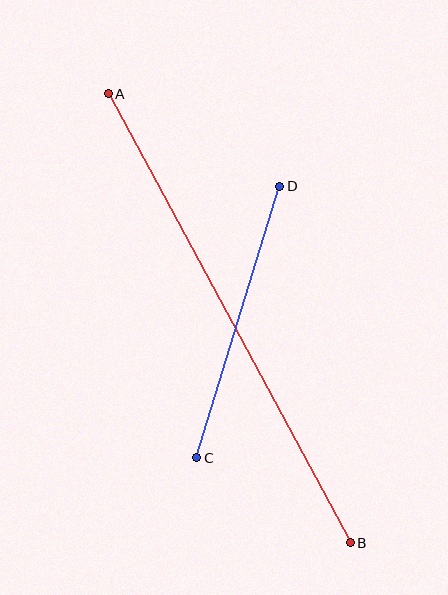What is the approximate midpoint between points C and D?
The midpoint is at approximately (238, 322) pixels.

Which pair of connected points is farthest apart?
Points A and B are farthest apart.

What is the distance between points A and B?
The distance is approximately 510 pixels.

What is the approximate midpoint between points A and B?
The midpoint is at approximately (229, 318) pixels.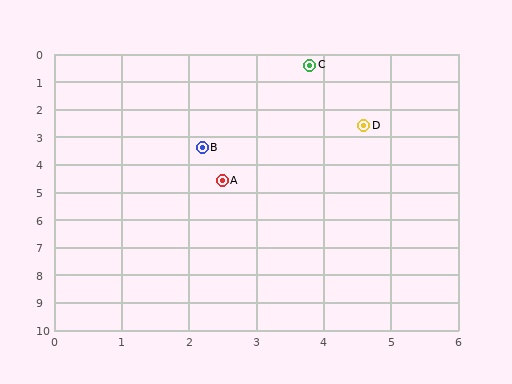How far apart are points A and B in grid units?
Points A and B are about 1.2 grid units apart.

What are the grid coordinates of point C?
Point C is at approximately (3.8, 0.4).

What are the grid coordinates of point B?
Point B is at approximately (2.2, 3.4).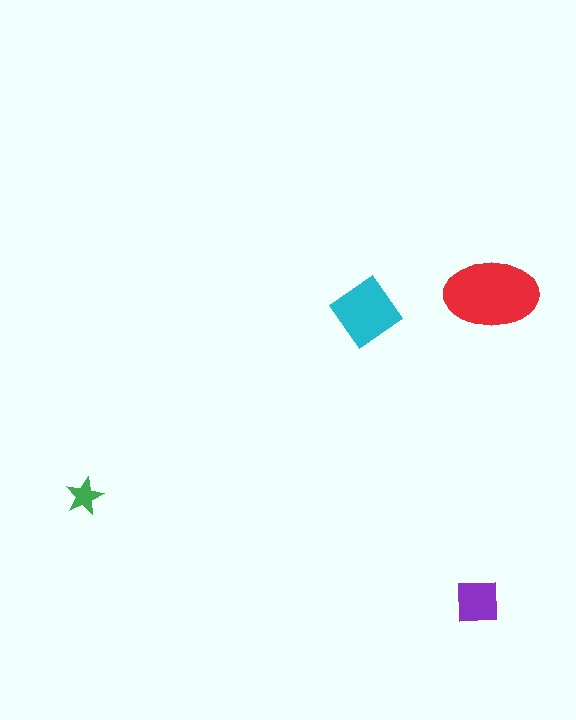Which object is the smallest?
The green star.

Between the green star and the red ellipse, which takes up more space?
The red ellipse.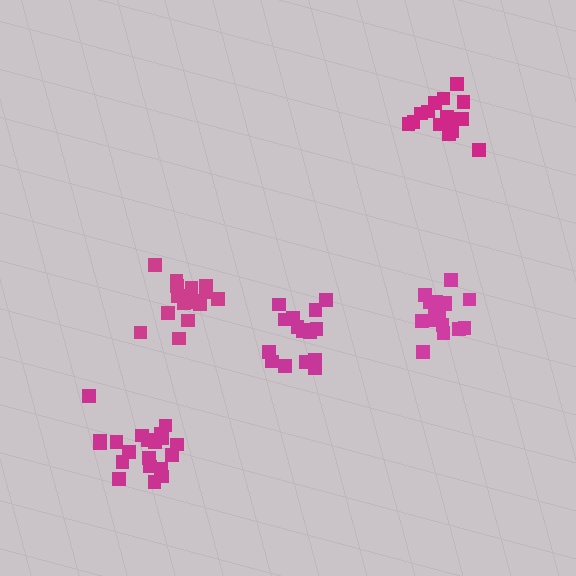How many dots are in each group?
Group 1: 16 dots, Group 2: 16 dots, Group 3: 18 dots, Group 4: 21 dots, Group 5: 16 dots (87 total).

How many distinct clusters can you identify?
There are 5 distinct clusters.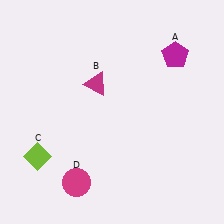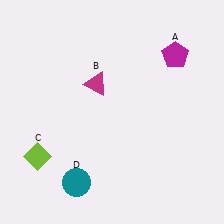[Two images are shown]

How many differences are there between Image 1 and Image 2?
There is 1 difference between the two images.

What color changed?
The circle (D) changed from magenta in Image 1 to teal in Image 2.